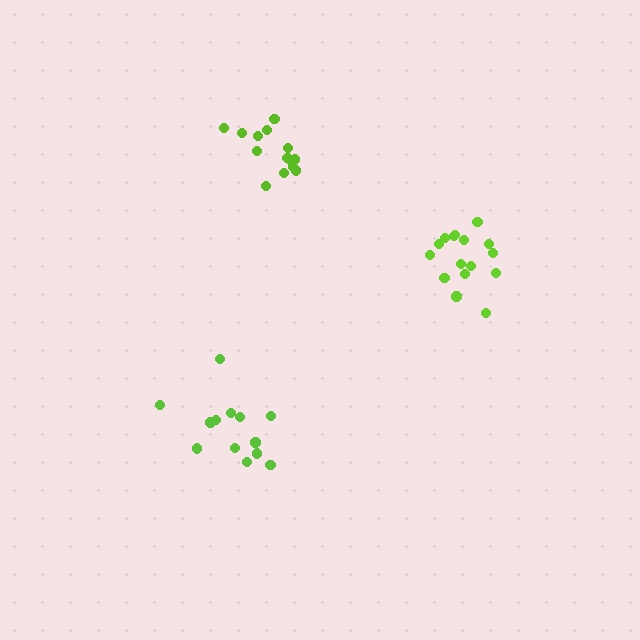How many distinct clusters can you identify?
There are 3 distinct clusters.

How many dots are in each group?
Group 1: 14 dots, Group 2: 13 dots, Group 3: 16 dots (43 total).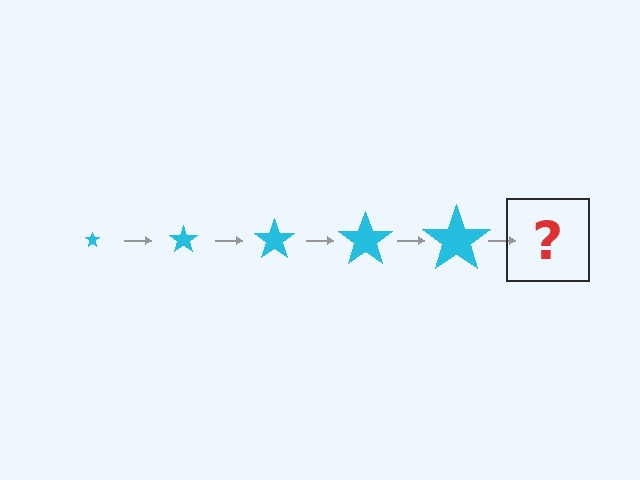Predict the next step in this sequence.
The next step is a cyan star, larger than the previous one.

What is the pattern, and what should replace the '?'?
The pattern is that the star gets progressively larger each step. The '?' should be a cyan star, larger than the previous one.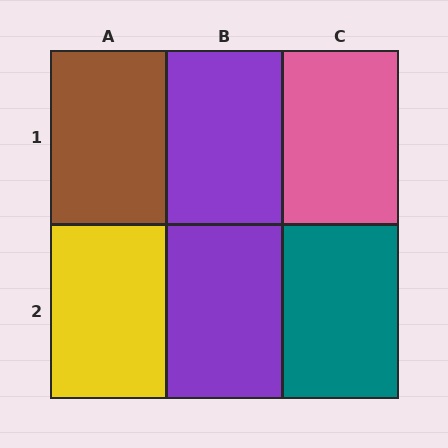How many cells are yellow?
1 cell is yellow.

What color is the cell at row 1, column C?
Pink.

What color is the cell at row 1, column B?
Purple.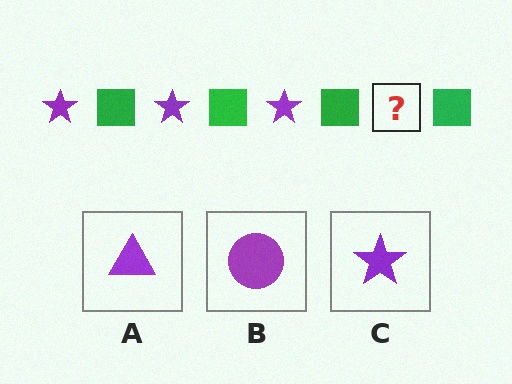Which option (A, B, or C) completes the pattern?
C.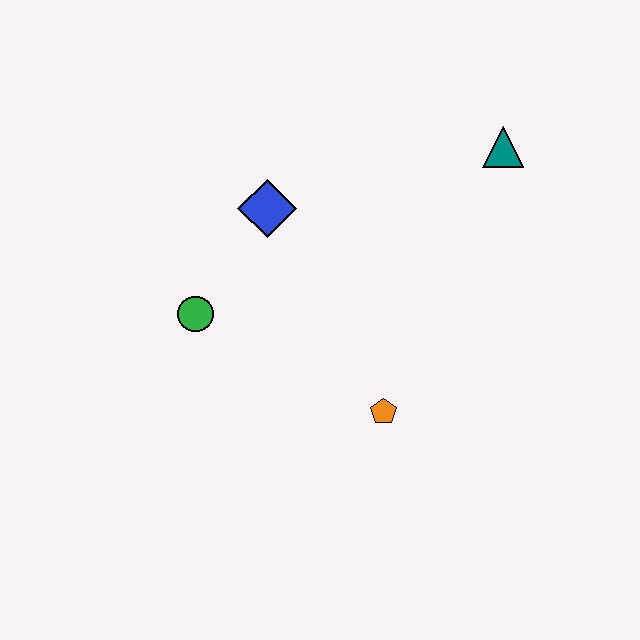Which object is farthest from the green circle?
The teal triangle is farthest from the green circle.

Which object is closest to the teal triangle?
The blue diamond is closest to the teal triangle.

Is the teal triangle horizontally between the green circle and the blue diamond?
No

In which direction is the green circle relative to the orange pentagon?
The green circle is to the left of the orange pentagon.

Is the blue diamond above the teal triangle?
No